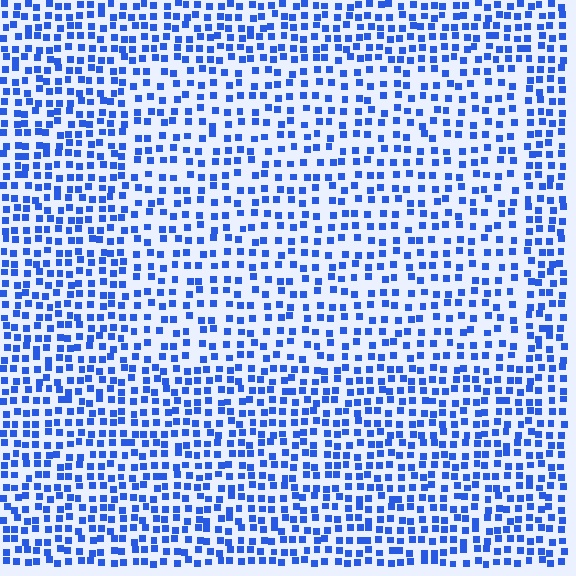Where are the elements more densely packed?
The elements are more densely packed outside the rectangle boundary.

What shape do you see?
I see a rectangle.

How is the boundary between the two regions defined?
The boundary is defined by a change in element density (approximately 1.5x ratio). All elements are the same color, size, and shape.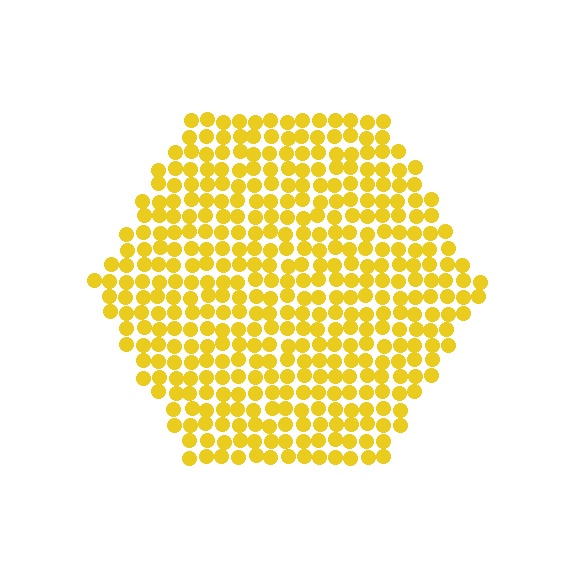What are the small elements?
The small elements are circles.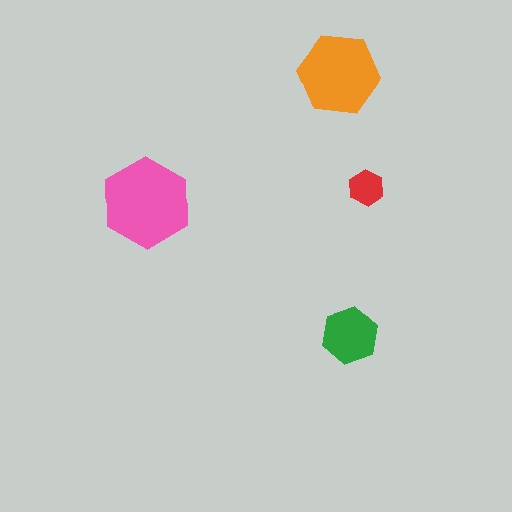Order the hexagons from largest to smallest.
the pink one, the orange one, the green one, the red one.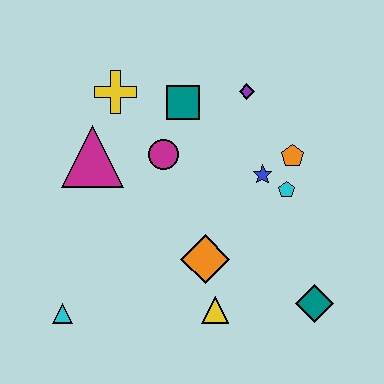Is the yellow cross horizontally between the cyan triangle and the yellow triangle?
Yes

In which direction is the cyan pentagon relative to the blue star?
The cyan pentagon is to the right of the blue star.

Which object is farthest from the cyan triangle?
The purple diamond is farthest from the cyan triangle.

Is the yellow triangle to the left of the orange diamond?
No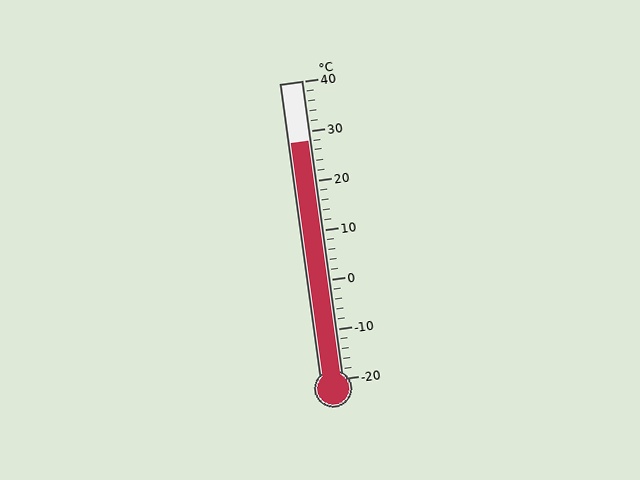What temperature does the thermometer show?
The thermometer shows approximately 28°C.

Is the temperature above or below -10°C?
The temperature is above -10°C.